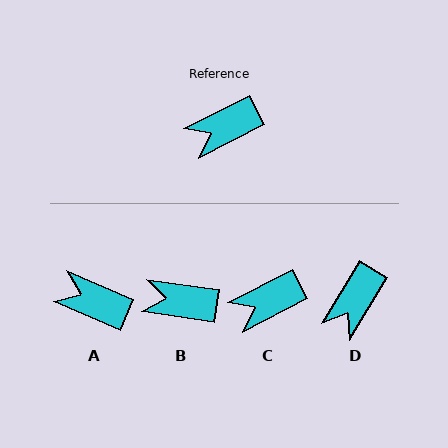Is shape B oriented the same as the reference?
No, it is off by about 35 degrees.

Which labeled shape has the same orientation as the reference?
C.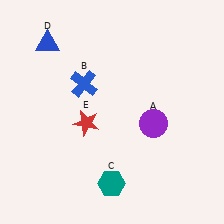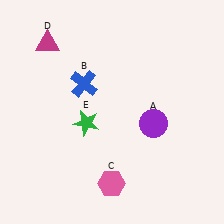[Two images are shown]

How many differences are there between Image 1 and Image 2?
There are 3 differences between the two images.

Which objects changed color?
C changed from teal to pink. D changed from blue to magenta. E changed from red to green.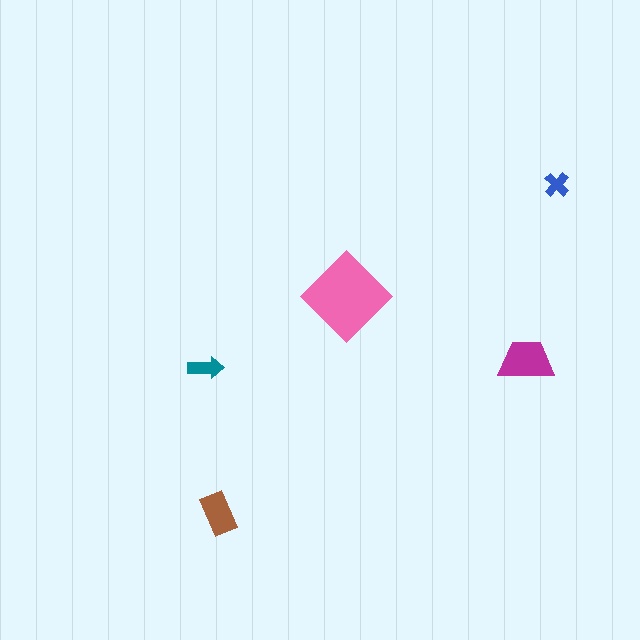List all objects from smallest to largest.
The blue cross, the teal arrow, the brown rectangle, the magenta trapezoid, the pink diamond.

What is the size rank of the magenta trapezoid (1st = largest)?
2nd.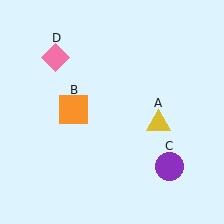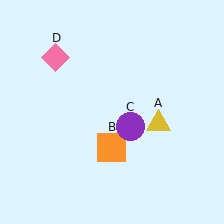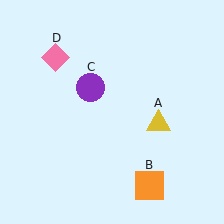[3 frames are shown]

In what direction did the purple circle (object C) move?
The purple circle (object C) moved up and to the left.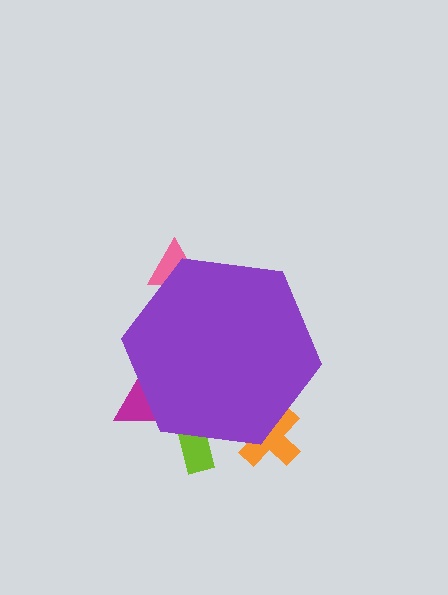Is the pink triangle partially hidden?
Yes, the pink triangle is partially hidden behind the purple hexagon.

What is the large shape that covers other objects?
A purple hexagon.